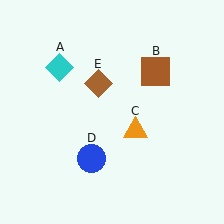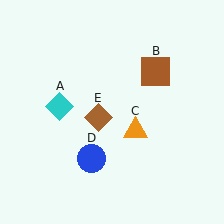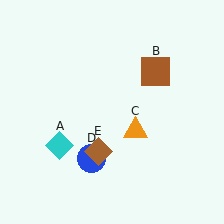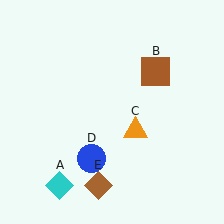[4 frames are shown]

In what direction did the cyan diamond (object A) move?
The cyan diamond (object A) moved down.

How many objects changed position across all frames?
2 objects changed position: cyan diamond (object A), brown diamond (object E).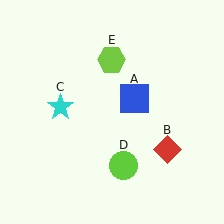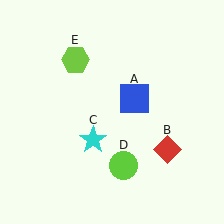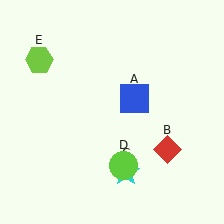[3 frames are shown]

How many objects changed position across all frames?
2 objects changed position: cyan star (object C), lime hexagon (object E).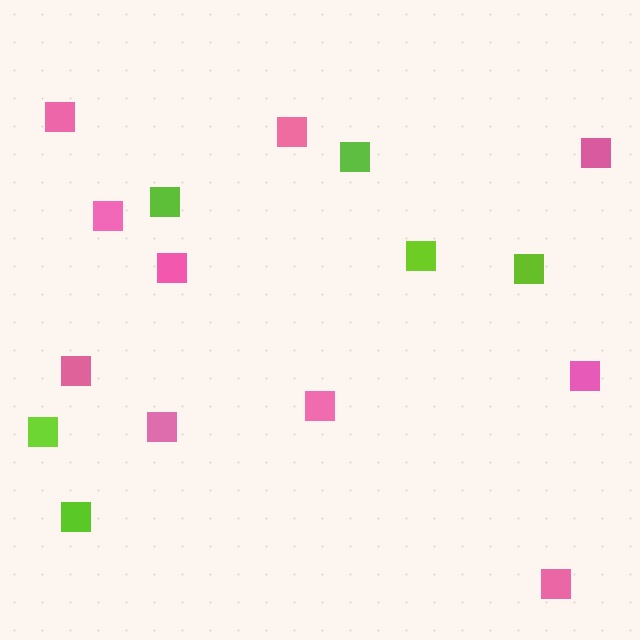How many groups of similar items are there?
There are 2 groups: one group of pink squares (10) and one group of lime squares (6).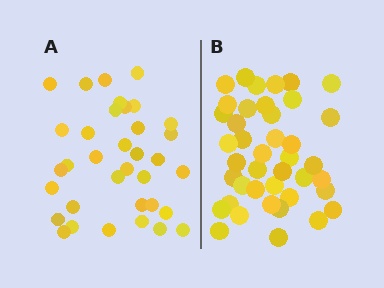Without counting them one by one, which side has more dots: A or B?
Region B (the right region) has more dots.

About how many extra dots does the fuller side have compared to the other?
Region B has about 6 more dots than region A.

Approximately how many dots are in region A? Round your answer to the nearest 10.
About 40 dots. (The exact count is 35, which rounds to 40.)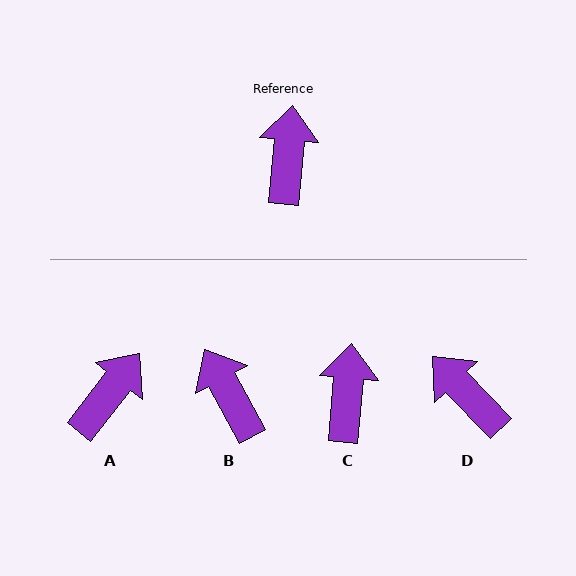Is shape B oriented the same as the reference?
No, it is off by about 34 degrees.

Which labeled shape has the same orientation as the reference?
C.